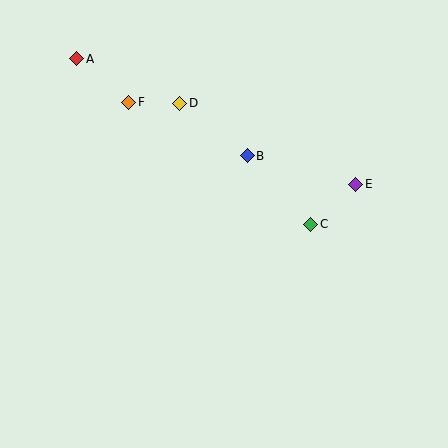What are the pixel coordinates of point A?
Point A is at (77, 59).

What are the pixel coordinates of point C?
Point C is at (311, 224).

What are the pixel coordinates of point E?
Point E is at (356, 184).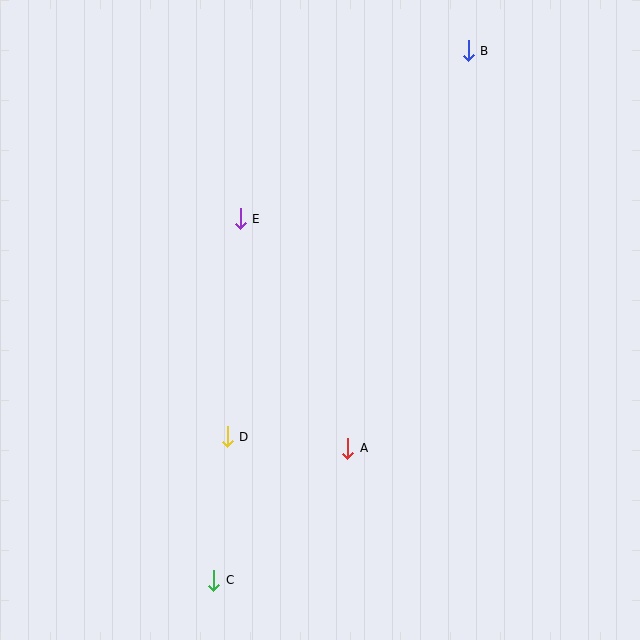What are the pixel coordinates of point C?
Point C is at (214, 580).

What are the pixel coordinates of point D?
Point D is at (227, 437).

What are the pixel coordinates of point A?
Point A is at (348, 448).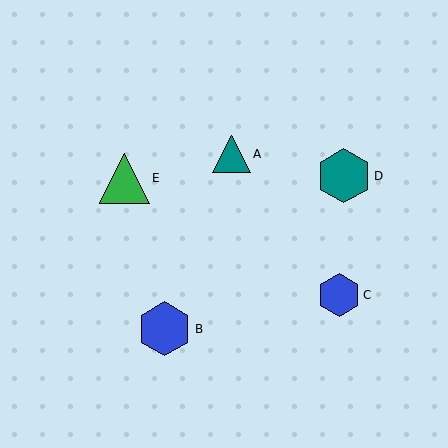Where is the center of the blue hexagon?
The center of the blue hexagon is at (165, 329).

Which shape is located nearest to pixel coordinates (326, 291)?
The blue hexagon (labeled C) at (339, 295) is nearest to that location.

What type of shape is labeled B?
Shape B is a blue hexagon.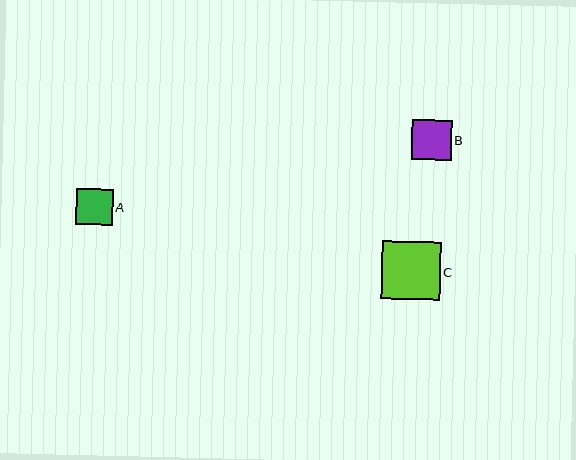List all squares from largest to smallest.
From largest to smallest: C, B, A.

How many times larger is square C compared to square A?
Square C is approximately 1.6 times the size of square A.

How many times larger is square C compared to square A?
Square C is approximately 1.6 times the size of square A.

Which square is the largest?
Square C is the largest with a size of approximately 59 pixels.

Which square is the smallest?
Square A is the smallest with a size of approximately 37 pixels.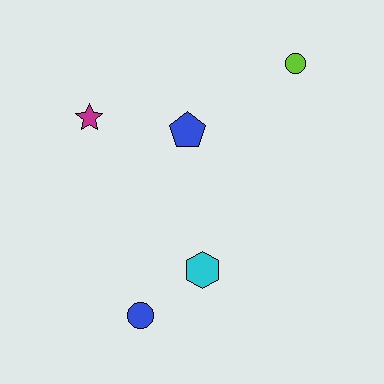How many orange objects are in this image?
There are no orange objects.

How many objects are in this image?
There are 5 objects.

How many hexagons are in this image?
There is 1 hexagon.